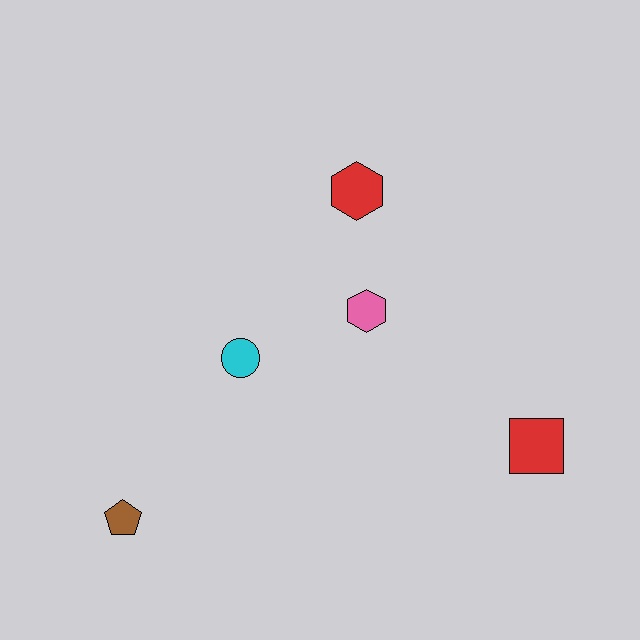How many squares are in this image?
There is 1 square.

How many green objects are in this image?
There are no green objects.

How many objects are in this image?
There are 5 objects.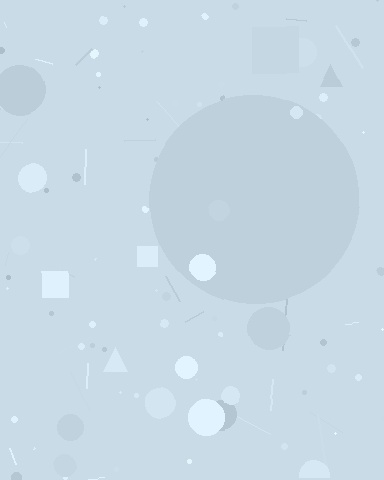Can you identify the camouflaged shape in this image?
The camouflaged shape is a circle.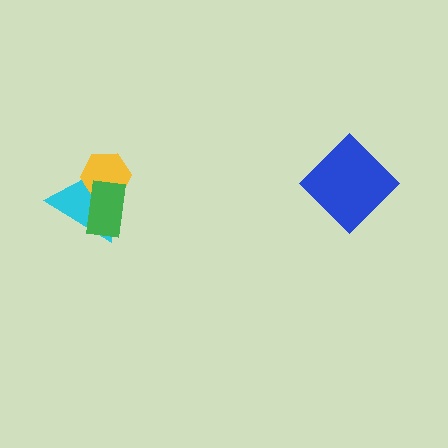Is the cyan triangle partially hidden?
Yes, it is partially covered by another shape.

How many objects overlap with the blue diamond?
0 objects overlap with the blue diamond.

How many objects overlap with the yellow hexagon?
2 objects overlap with the yellow hexagon.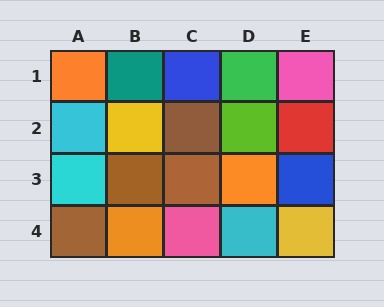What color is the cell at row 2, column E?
Red.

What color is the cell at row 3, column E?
Blue.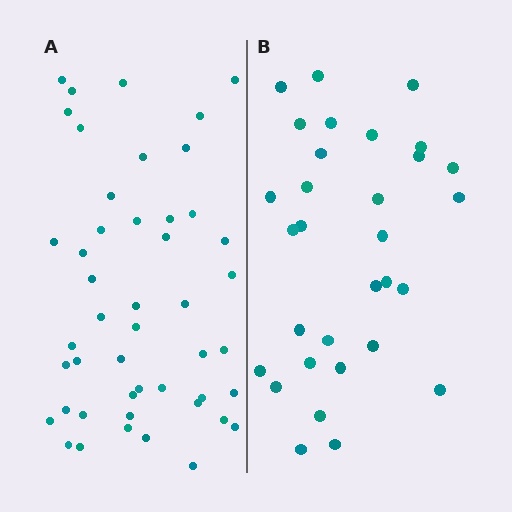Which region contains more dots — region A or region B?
Region A (the left region) has more dots.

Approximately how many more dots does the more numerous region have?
Region A has approximately 15 more dots than region B.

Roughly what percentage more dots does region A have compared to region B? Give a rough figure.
About 50% more.